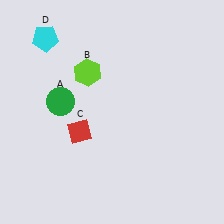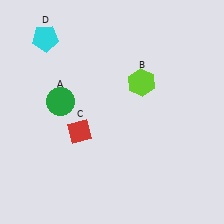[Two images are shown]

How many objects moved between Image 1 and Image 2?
1 object moved between the two images.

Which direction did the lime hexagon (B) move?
The lime hexagon (B) moved right.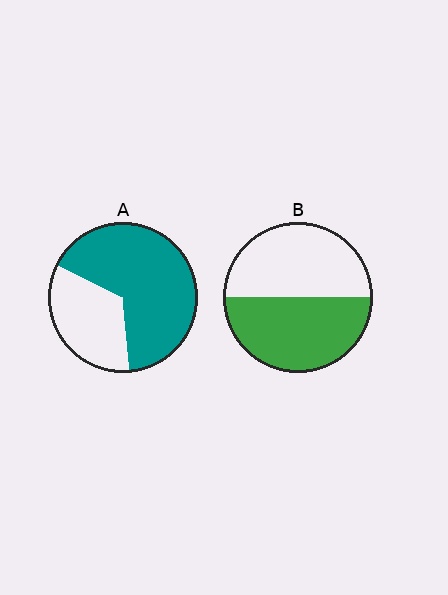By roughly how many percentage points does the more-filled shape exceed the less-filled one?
By roughly 15 percentage points (A over B).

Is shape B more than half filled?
Roughly half.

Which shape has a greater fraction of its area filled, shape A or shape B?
Shape A.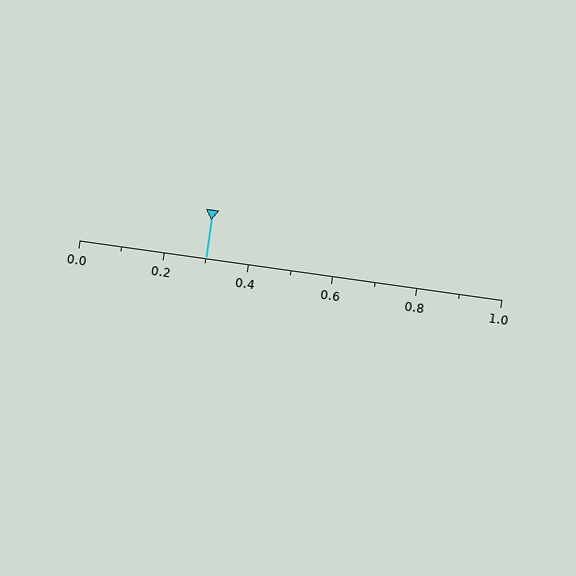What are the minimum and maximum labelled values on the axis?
The axis runs from 0.0 to 1.0.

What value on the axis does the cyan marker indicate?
The marker indicates approximately 0.3.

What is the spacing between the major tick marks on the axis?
The major ticks are spaced 0.2 apart.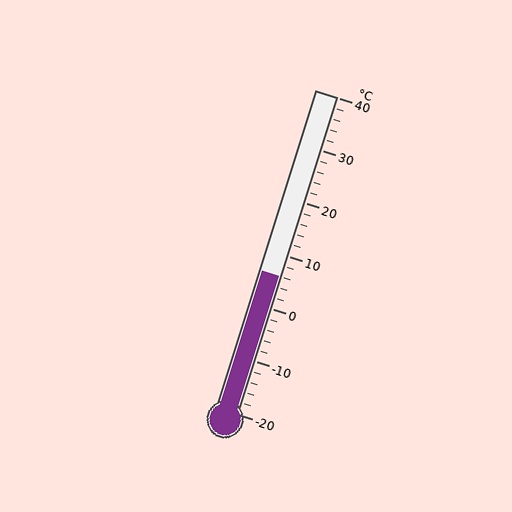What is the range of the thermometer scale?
The thermometer scale ranges from -20°C to 40°C.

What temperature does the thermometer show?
The thermometer shows approximately 6°C.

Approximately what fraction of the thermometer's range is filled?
The thermometer is filled to approximately 45% of its range.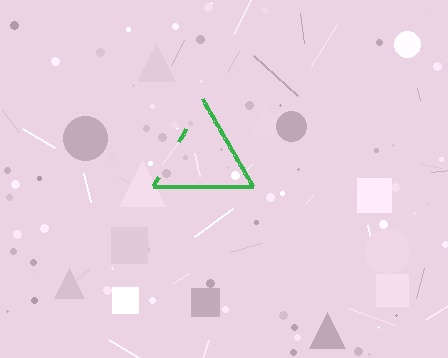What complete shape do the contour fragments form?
The contour fragments form a triangle.